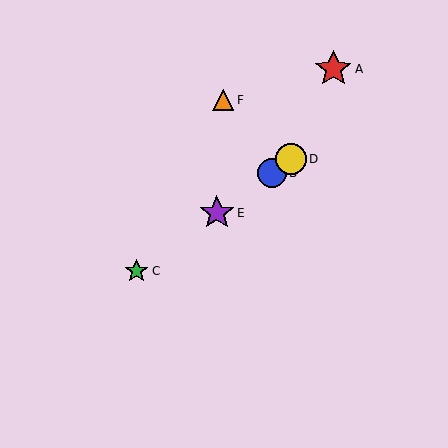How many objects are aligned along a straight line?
4 objects (B, C, D, E) are aligned along a straight line.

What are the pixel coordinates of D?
Object D is at (291, 159).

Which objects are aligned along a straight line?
Objects B, C, D, E are aligned along a straight line.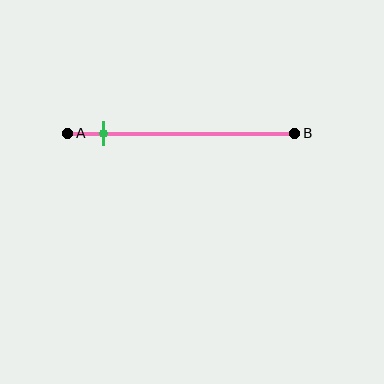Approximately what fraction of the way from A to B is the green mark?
The green mark is approximately 15% of the way from A to B.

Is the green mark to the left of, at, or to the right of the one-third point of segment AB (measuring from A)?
The green mark is to the left of the one-third point of segment AB.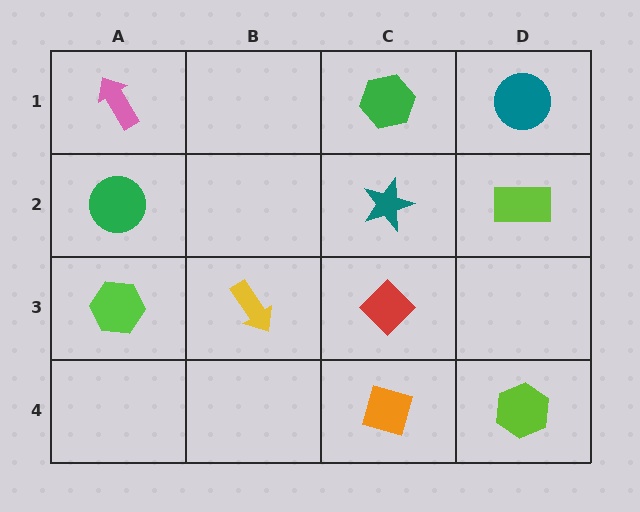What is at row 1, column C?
A green hexagon.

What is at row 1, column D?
A teal circle.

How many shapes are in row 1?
3 shapes.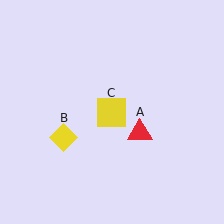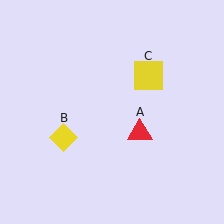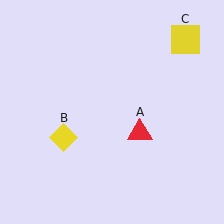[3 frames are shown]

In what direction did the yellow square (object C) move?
The yellow square (object C) moved up and to the right.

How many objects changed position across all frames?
1 object changed position: yellow square (object C).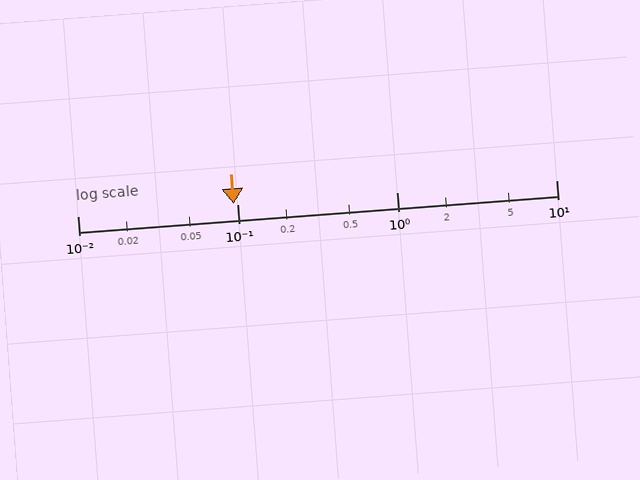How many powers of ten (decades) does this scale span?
The scale spans 3 decades, from 0.01 to 10.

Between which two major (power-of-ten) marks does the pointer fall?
The pointer is between 0.01 and 0.1.